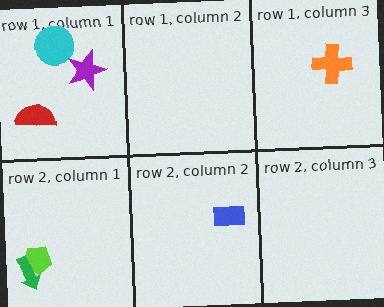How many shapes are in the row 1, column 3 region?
1.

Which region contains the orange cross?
The row 1, column 3 region.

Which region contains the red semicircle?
The row 1, column 1 region.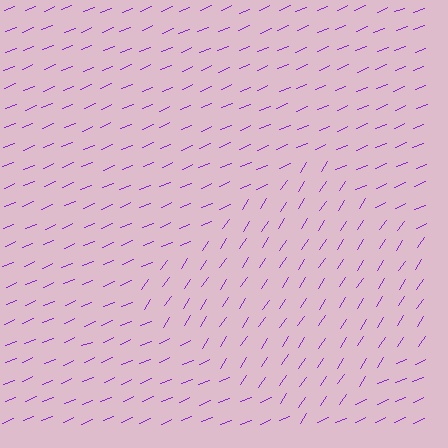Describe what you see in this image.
The image is filled with small purple line segments. A diamond region in the image has lines oriented differently from the surrounding lines, creating a visible texture boundary.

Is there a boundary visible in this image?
Yes, there is a texture boundary formed by a change in line orientation.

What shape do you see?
I see a diamond.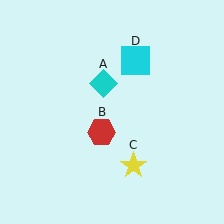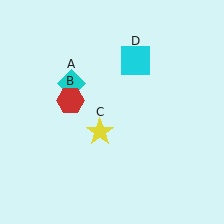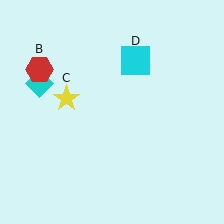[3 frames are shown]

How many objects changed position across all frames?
3 objects changed position: cyan diamond (object A), red hexagon (object B), yellow star (object C).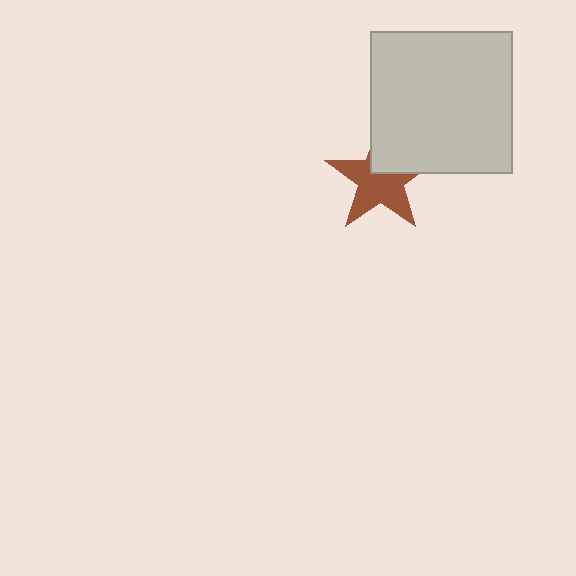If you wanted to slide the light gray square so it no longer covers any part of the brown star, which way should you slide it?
Slide it toward the upper-right — that is the most direct way to separate the two shapes.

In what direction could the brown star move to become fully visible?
The brown star could move toward the lower-left. That would shift it out from behind the light gray square entirely.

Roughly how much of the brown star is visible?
Most of it is visible (roughly 67%).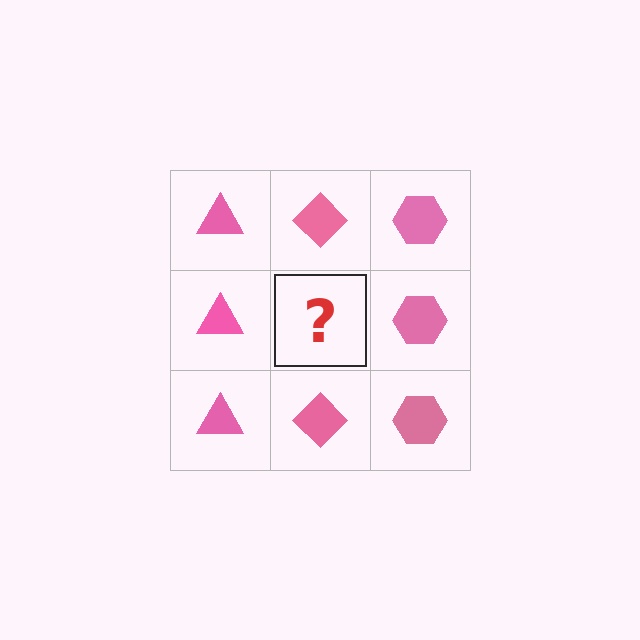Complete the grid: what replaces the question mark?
The question mark should be replaced with a pink diamond.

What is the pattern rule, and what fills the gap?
The rule is that each column has a consistent shape. The gap should be filled with a pink diamond.